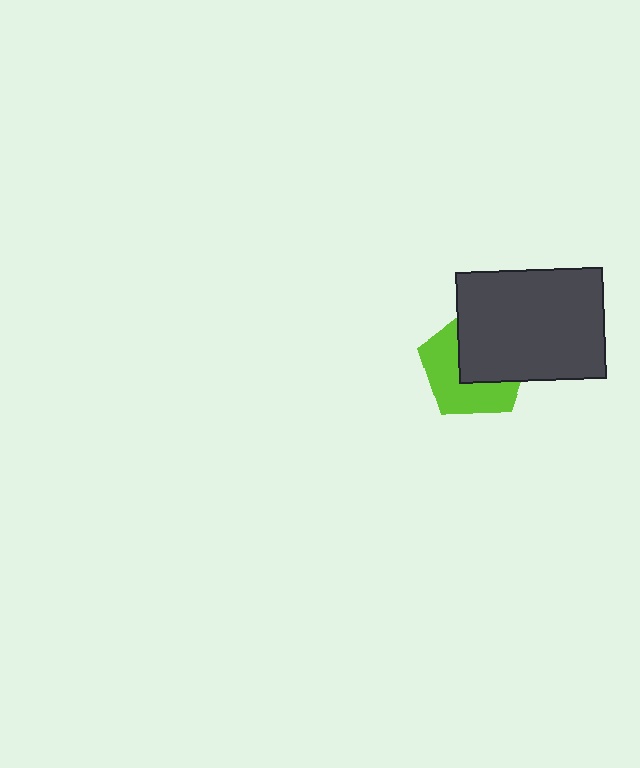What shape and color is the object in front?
The object in front is a dark gray rectangle.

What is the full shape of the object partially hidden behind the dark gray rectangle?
The partially hidden object is a lime pentagon.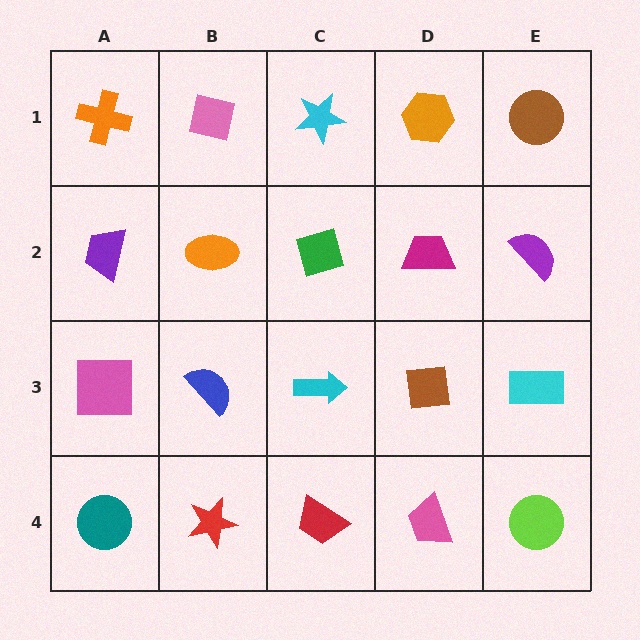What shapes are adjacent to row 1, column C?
A green diamond (row 2, column C), a pink square (row 1, column B), an orange hexagon (row 1, column D).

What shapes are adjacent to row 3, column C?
A green diamond (row 2, column C), a red trapezoid (row 4, column C), a blue semicircle (row 3, column B), a brown square (row 3, column D).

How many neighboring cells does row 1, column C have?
3.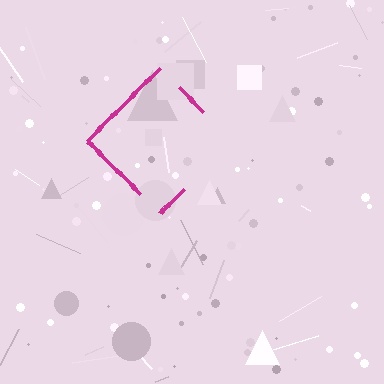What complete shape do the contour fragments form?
The contour fragments form a diamond.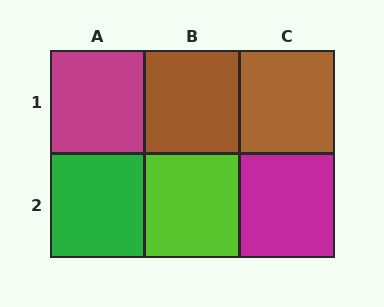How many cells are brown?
2 cells are brown.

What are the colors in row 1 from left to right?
Magenta, brown, brown.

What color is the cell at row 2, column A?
Green.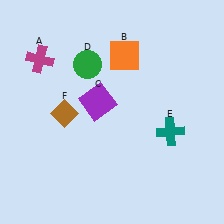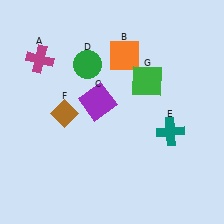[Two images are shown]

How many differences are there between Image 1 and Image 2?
There is 1 difference between the two images.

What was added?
A green square (G) was added in Image 2.